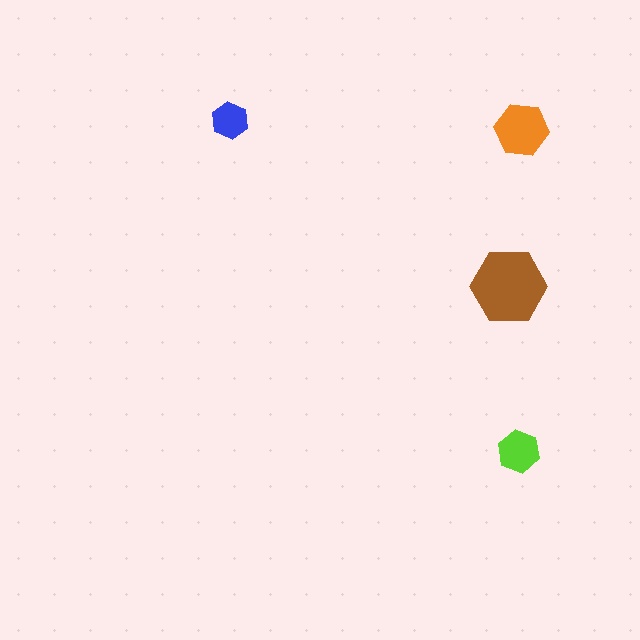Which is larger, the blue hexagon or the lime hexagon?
The lime one.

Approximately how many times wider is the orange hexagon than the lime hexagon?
About 1.5 times wider.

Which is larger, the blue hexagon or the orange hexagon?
The orange one.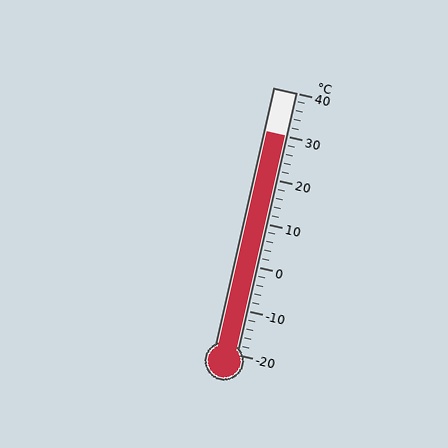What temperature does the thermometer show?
The thermometer shows approximately 30°C.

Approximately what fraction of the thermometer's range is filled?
The thermometer is filled to approximately 85% of its range.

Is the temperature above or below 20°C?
The temperature is above 20°C.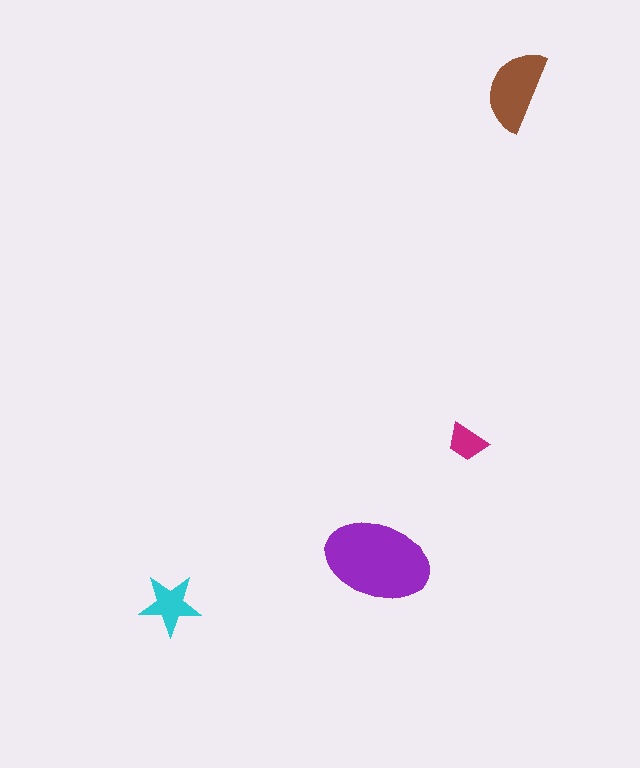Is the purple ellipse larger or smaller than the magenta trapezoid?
Larger.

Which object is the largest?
The purple ellipse.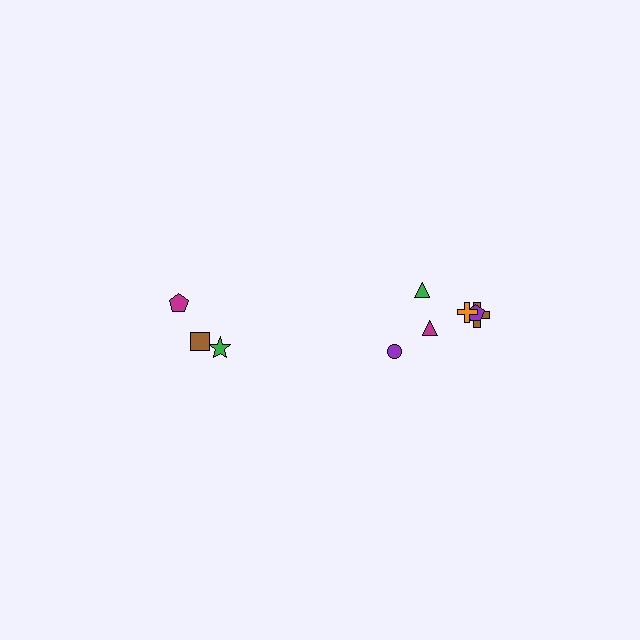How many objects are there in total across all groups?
There are 9 objects.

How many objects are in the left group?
There are 3 objects.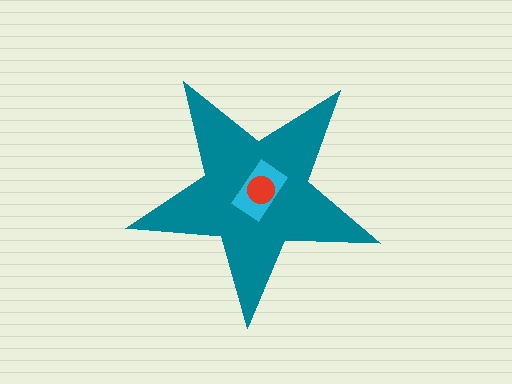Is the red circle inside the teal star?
Yes.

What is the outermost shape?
The teal star.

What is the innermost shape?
The red circle.